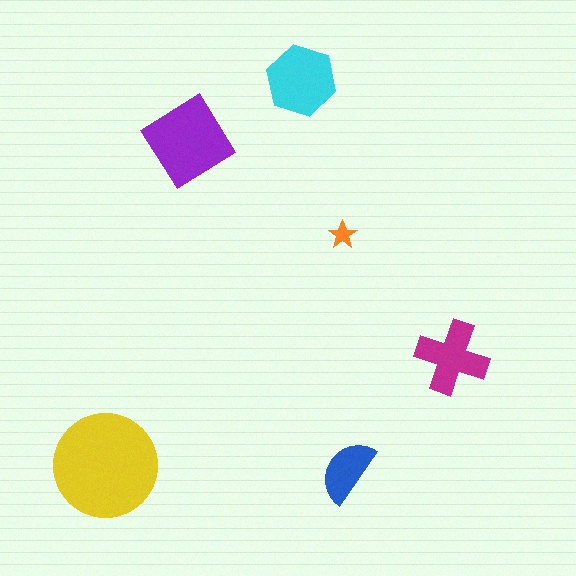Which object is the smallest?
The orange star.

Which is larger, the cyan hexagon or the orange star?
The cyan hexagon.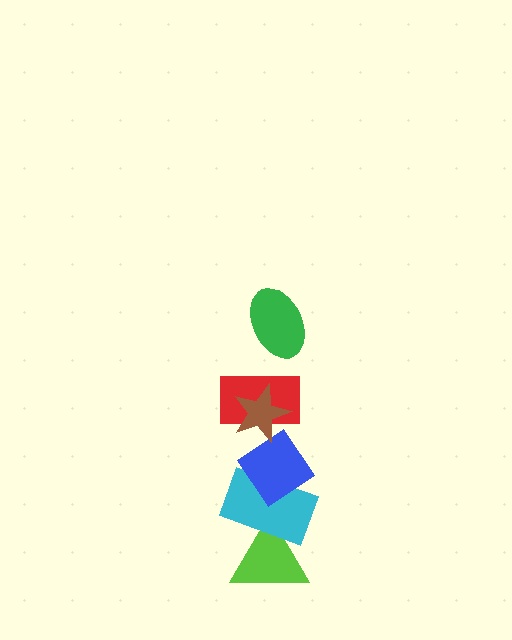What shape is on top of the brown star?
The green ellipse is on top of the brown star.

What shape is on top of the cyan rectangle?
The blue diamond is on top of the cyan rectangle.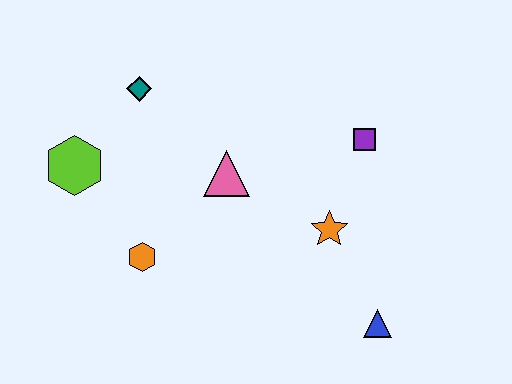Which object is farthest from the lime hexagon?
The blue triangle is farthest from the lime hexagon.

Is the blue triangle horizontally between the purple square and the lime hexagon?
No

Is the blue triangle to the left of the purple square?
No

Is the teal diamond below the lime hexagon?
No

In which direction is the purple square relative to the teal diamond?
The purple square is to the right of the teal diamond.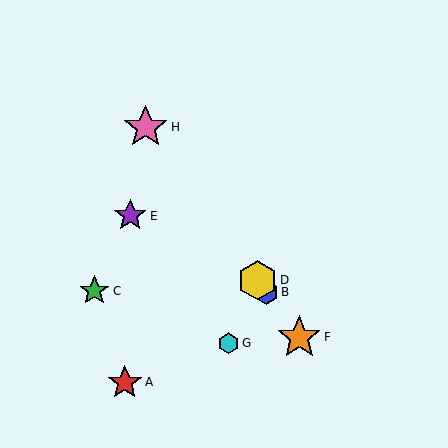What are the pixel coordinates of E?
Object E is at (130, 216).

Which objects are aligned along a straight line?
Objects B, D, F, H are aligned along a straight line.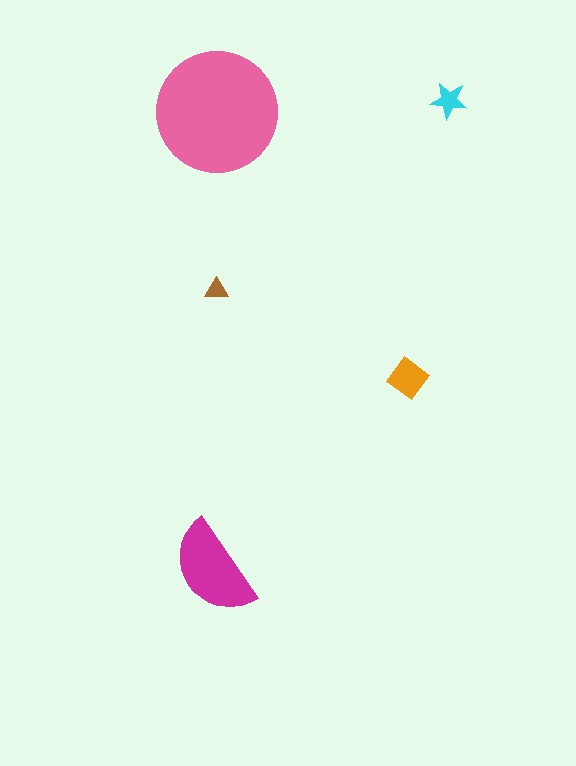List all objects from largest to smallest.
The pink circle, the magenta semicircle, the orange diamond, the cyan star, the brown triangle.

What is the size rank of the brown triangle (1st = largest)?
5th.